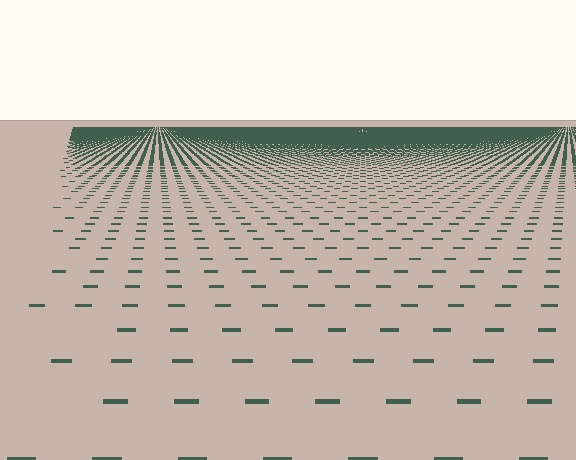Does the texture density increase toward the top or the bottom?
Density increases toward the top.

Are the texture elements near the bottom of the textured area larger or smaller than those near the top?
Larger. Near the bottom, elements are closer to the viewer and appear at a bigger on-screen size.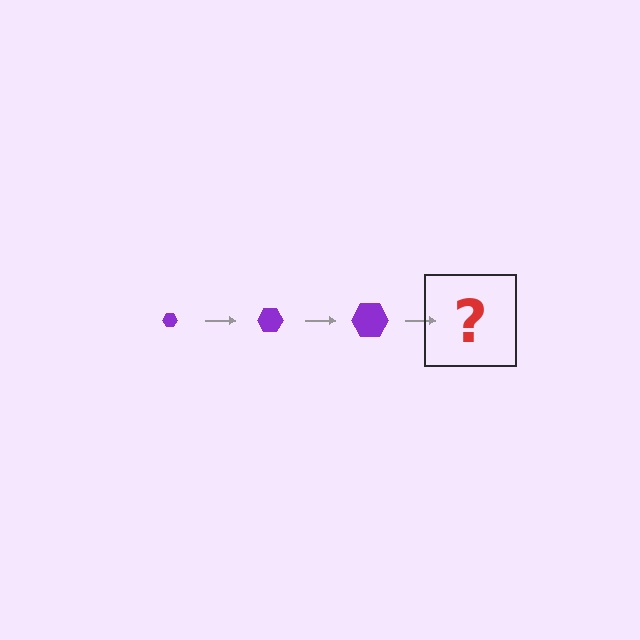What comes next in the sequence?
The next element should be a purple hexagon, larger than the previous one.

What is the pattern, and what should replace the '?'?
The pattern is that the hexagon gets progressively larger each step. The '?' should be a purple hexagon, larger than the previous one.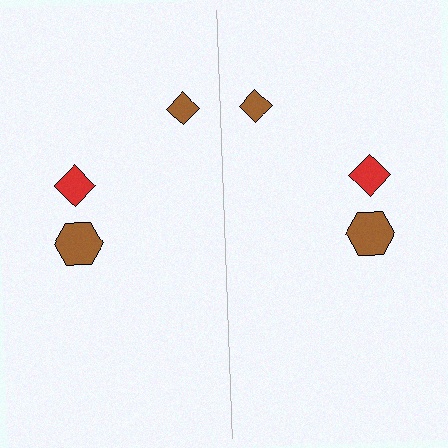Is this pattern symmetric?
Yes, this pattern has bilateral (reflection) symmetry.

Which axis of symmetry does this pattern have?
The pattern has a vertical axis of symmetry running through the center of the image.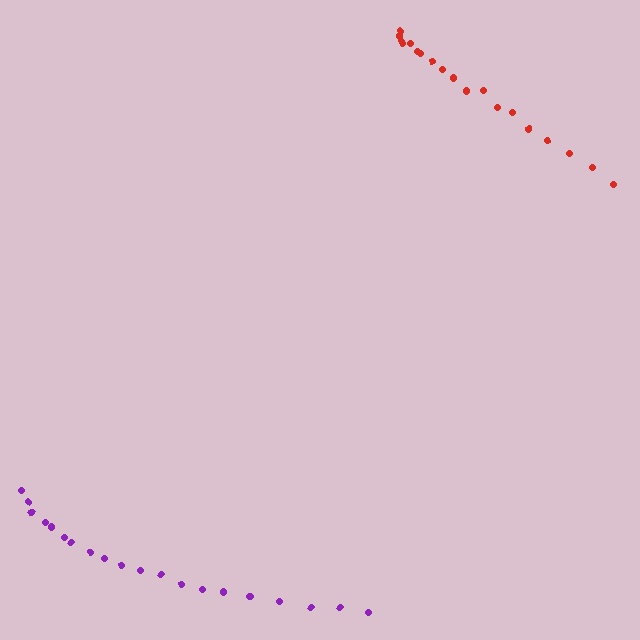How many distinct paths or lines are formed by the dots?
There are 2 distinct paths.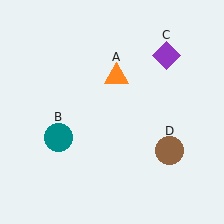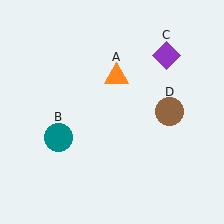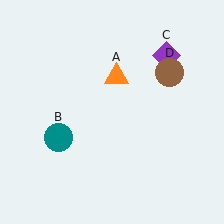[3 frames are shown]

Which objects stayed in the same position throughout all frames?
Orange triangle (object A) and teal circle (object B) and purple diamond (object C) remained stationary.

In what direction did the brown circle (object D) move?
The brown circle (object D) moved up.